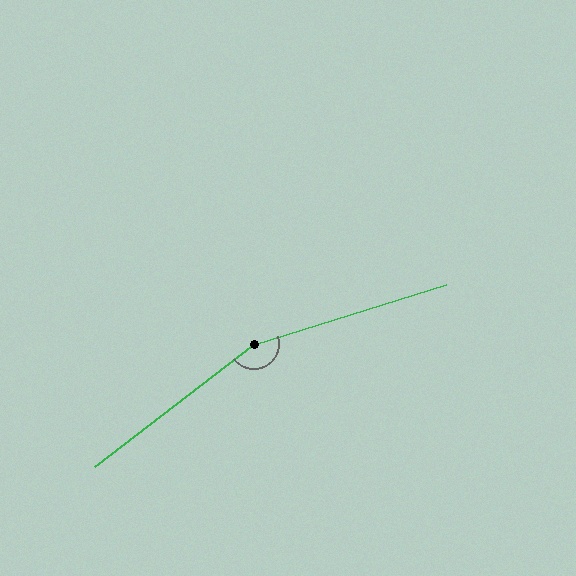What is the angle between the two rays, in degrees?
Approximately 160 degrees.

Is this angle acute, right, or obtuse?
It is obtuse.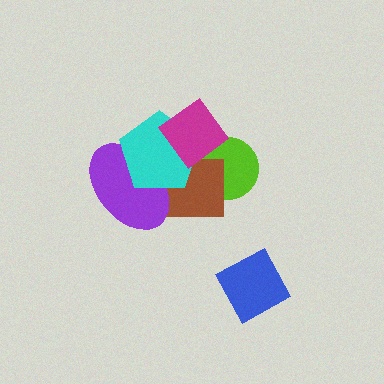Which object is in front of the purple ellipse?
The cyan pentagon is in front of the purple ellipse.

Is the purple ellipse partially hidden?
Yes, it is partially covered by another shape.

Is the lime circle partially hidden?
Yes, it is partially covered by another shape.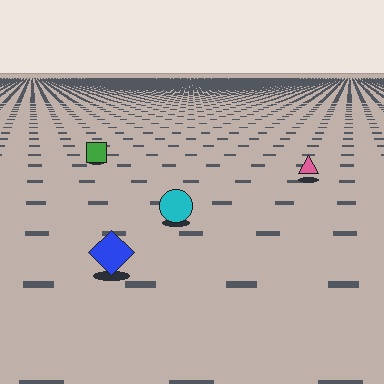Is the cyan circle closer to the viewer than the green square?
Yes. The cyan circle is closer — you can tell from the texture gradient: the ground texture is coarser near it.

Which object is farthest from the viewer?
The green square is farthest from the viewer. It appears smaller and the ground texture around it is denser.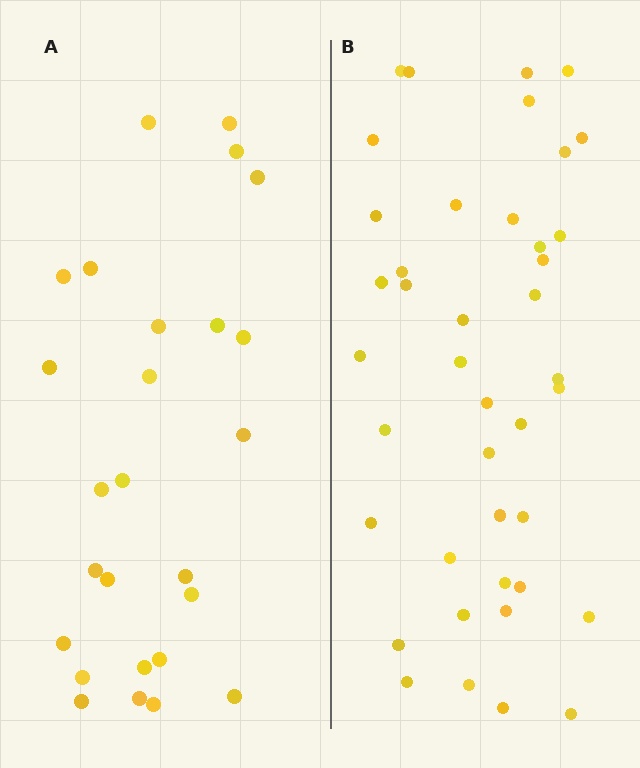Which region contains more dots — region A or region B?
Region B (the right region) has more dots.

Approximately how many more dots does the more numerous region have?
Region B has approximately 15 more dots than region A.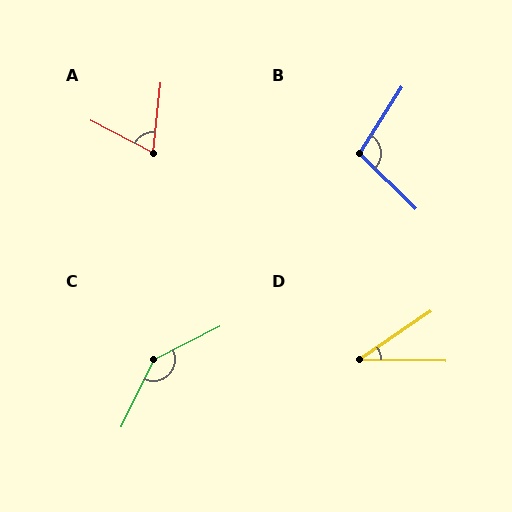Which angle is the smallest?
D, at approximately 35 degrees.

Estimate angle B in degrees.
Approximately 102 degrees.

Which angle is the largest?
C, at approximately 142 degrees.